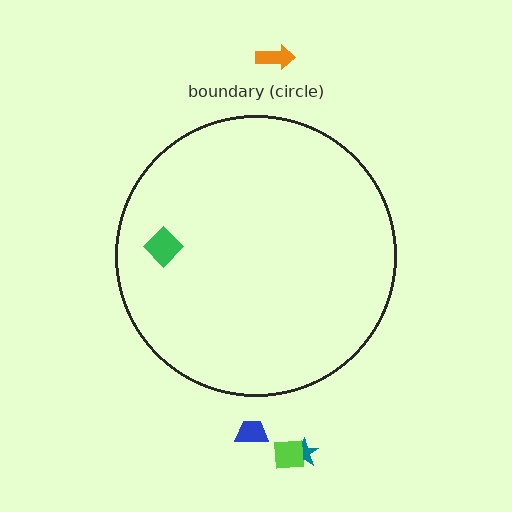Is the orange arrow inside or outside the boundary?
Outside.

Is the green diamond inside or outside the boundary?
Inside.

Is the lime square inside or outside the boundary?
Outside.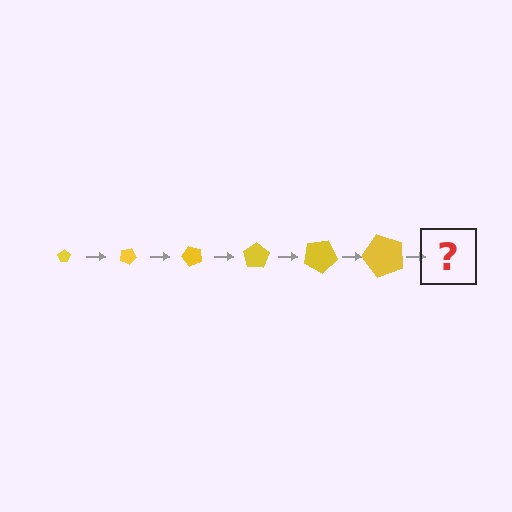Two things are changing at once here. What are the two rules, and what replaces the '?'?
The two rules are that the pentagon grows larger each step and it rotates 25 degrees each step. The '?' should be a pentagon, larger than the previous one and rotated 150 degrees from the start.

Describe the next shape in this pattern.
It should be a pentagon, larger than the previous one and rotated 150 degrees from the start.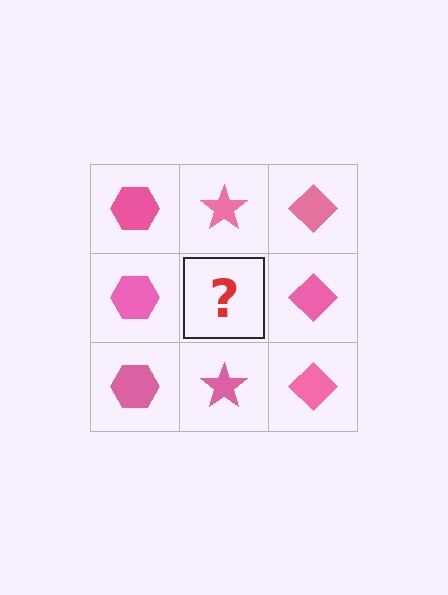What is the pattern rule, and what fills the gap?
The rule is that each column has a consistent shape. The gap should be filled with a pink star.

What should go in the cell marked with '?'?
The missing cell should contain a pink star.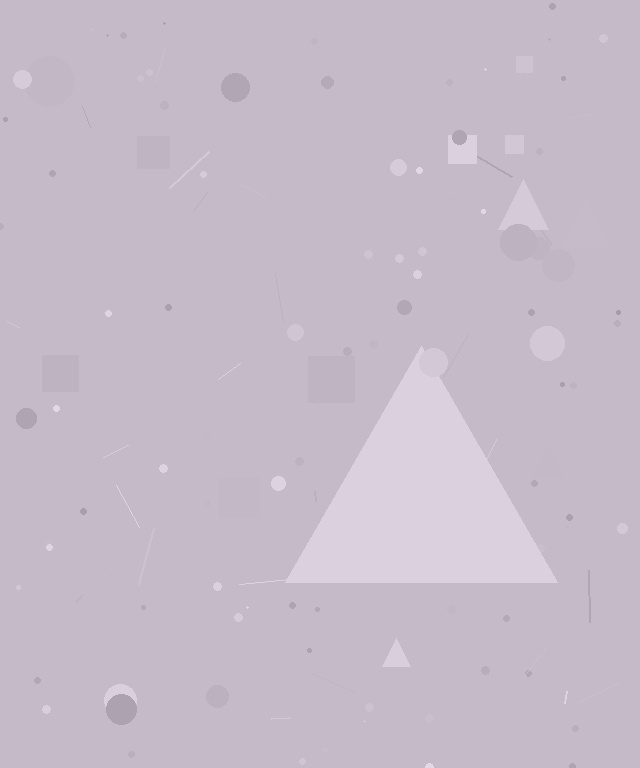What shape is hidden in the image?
A triangle is hidden in the image.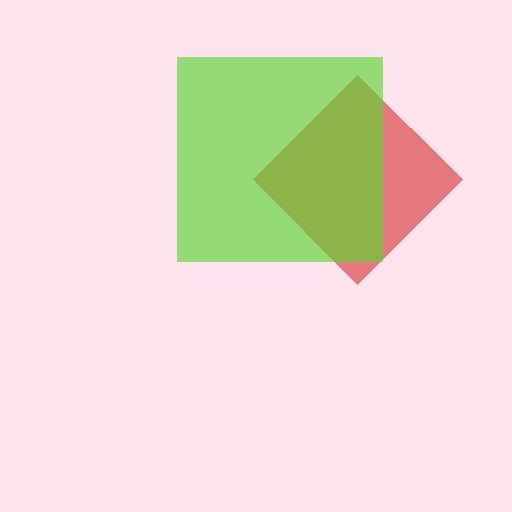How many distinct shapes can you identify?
There are 2 distinct shapes: a red diamond, a lime square.